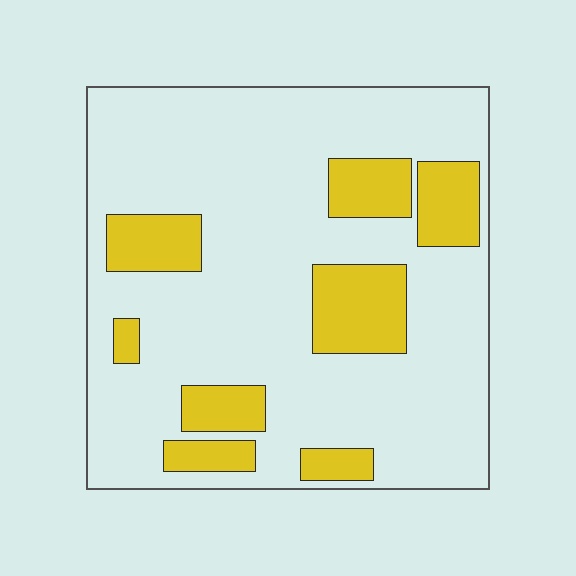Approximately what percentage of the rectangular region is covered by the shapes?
Approximately 20%.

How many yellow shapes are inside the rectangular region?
8.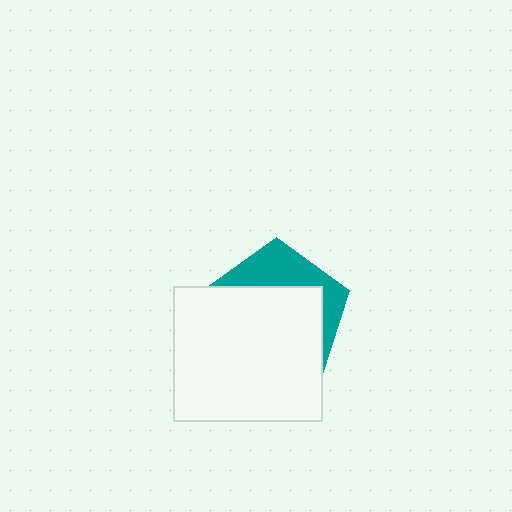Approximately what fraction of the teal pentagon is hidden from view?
Roughly 69% of the teal pentagon is hidden behind the white rectangle.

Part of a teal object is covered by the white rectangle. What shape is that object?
It is a pentagon.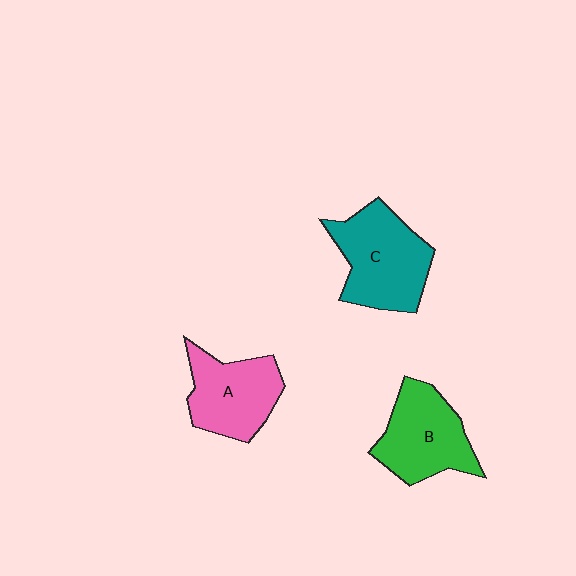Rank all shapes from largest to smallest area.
From largest to smallest: C (teal), B (green), A (pink).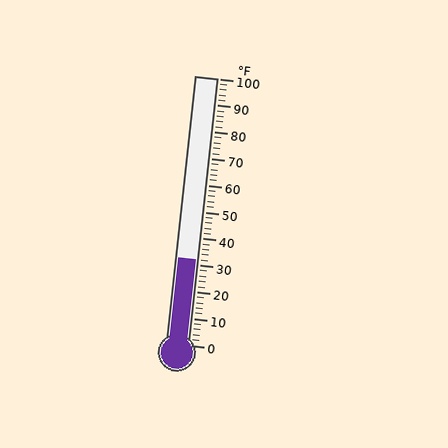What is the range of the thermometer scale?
The thermometer scale ranges from 0°F to 100°F.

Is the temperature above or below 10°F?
The temperature is above 10°F.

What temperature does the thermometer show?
The thermometer shows approximately 32°F.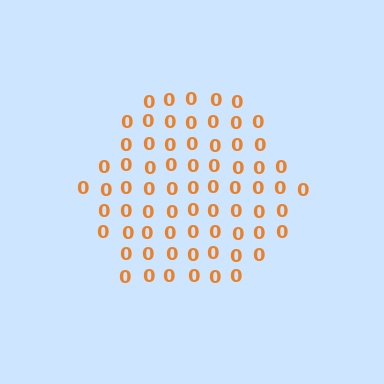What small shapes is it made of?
It is made of small digit 0's.